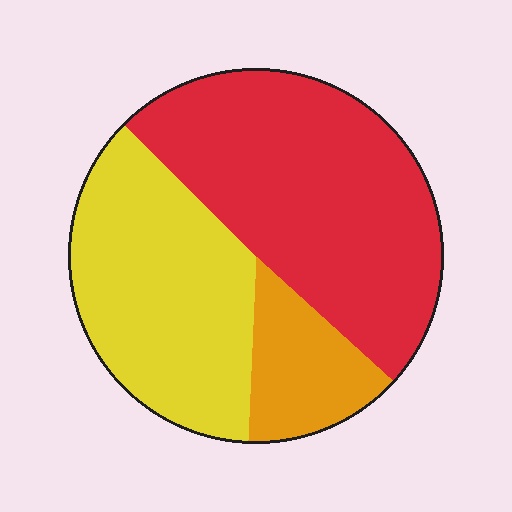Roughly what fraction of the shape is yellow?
Yellow takes up about three eighths (3/8) of the shape.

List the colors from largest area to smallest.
From largest to smallest: red, yellow, orange.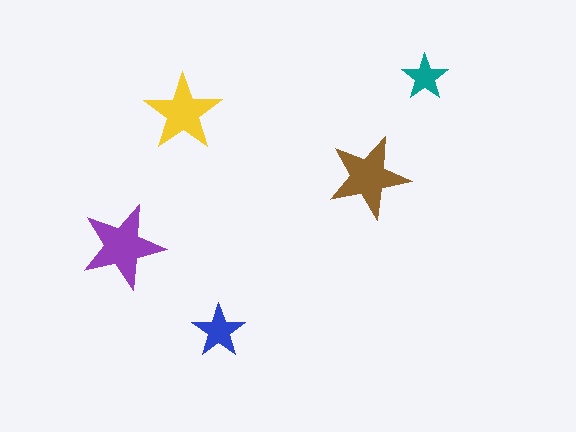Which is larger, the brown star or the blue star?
The brown one.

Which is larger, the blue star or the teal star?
The blue one.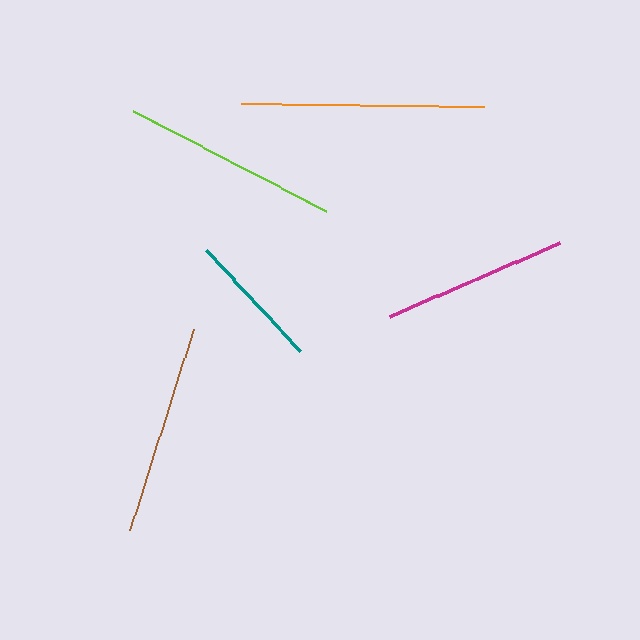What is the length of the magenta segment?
The magenta segment is approximately 185 pixels long.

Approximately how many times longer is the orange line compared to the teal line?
The orange line is approximately 1.7 times the length of the teal line.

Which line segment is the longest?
The orange line is the longest at approximately 243 pixels.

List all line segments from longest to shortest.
From longest to shortest: orange, lime, brown, magenta, teal.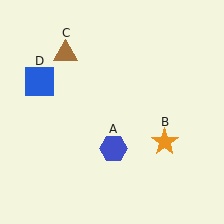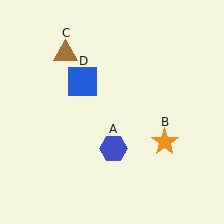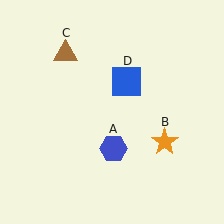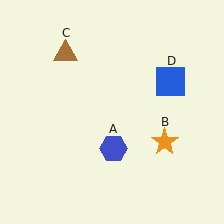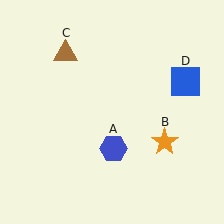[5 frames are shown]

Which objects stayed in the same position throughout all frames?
Blue hexagon (object A) and orange star (object B) and brown triangle (object C) remained stationary.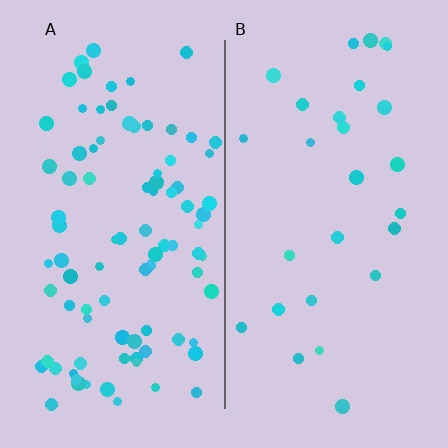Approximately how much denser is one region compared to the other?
Approximately 3.3× — region A over region B.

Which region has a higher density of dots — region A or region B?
A (the left).